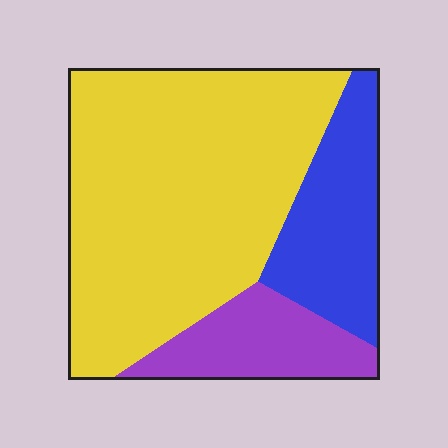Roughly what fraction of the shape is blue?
Blue takes up between a sixth and a third of the shape.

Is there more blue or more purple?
Blue.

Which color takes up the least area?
Purple, at roughly 15%.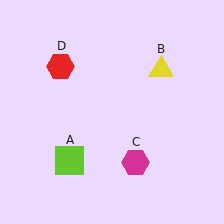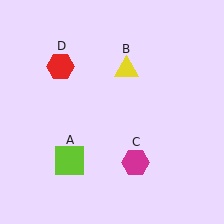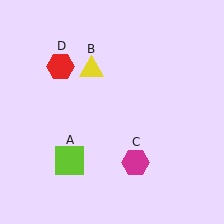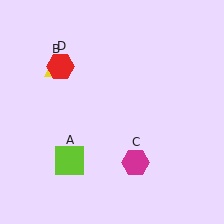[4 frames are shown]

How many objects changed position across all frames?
1 object changed position: yellow triangle (object B).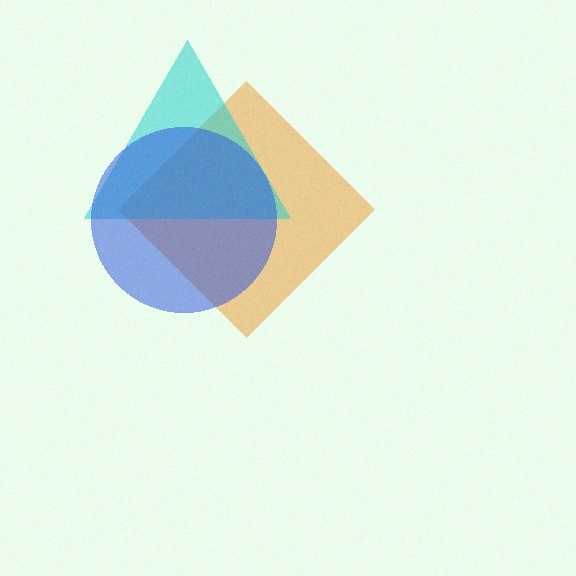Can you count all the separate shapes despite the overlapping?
Yes, there are 3 separate shapes.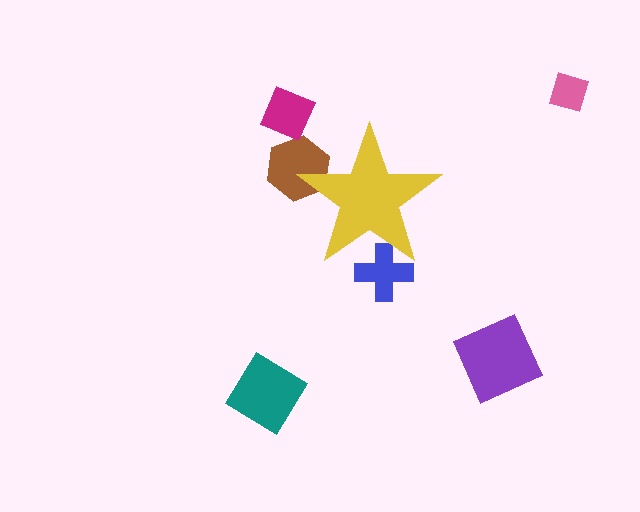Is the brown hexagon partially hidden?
Yes, the brown hexagon is partially hidden behind the yellow star.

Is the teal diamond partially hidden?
No, the teal diamond is fully visible.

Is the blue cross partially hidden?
Yes, the blue cross is partially hidden behind the yellow star.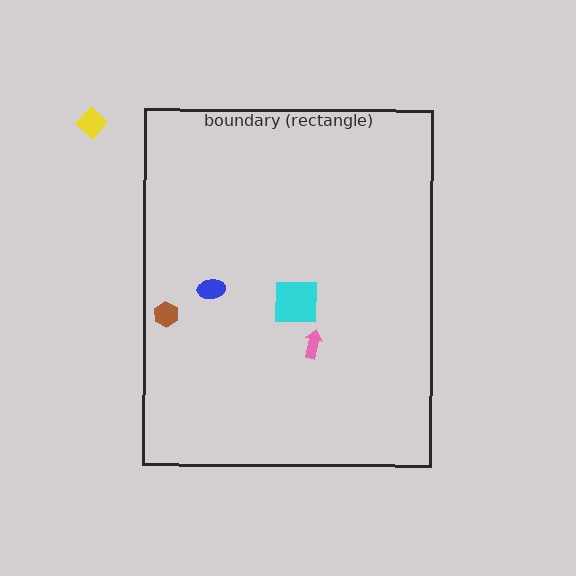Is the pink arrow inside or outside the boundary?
Inside.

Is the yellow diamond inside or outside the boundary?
Outside.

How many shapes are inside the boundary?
4 inside, 1 outside.